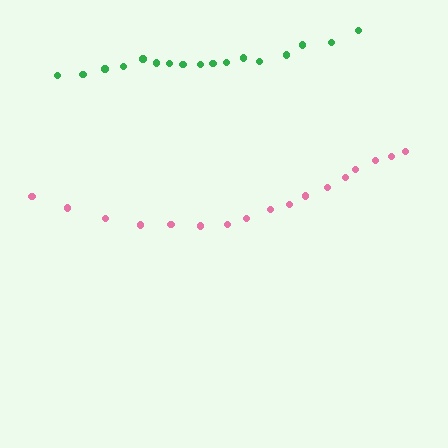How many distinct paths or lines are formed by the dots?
There are 2 distinct paths.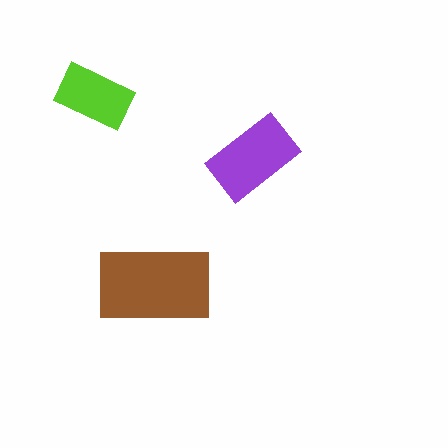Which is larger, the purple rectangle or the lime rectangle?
The purple one.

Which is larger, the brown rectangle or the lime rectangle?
The brown one.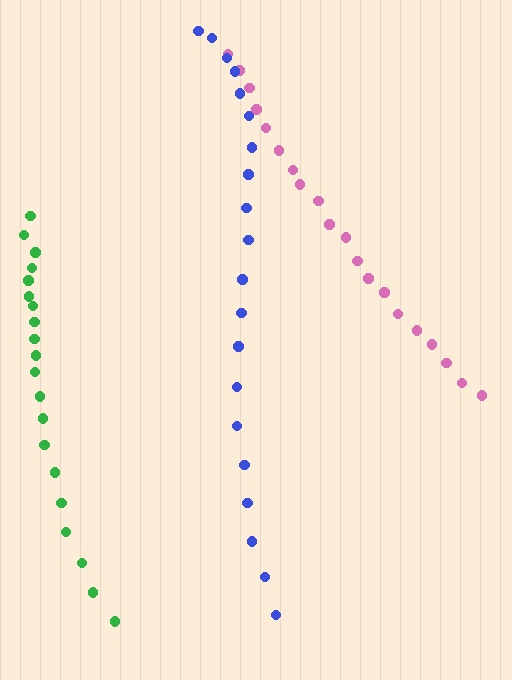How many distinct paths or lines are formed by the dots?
There are 3 distinct paths.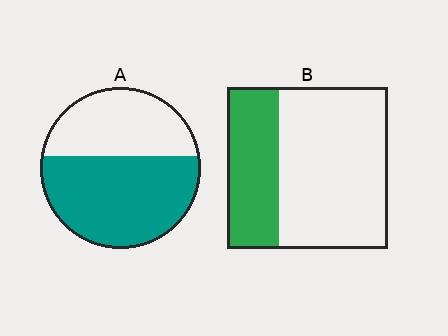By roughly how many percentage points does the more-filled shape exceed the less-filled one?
By roughly 25 percentage points (A over B).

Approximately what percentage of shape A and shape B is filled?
A is approximately 60% and B is approximately 30%.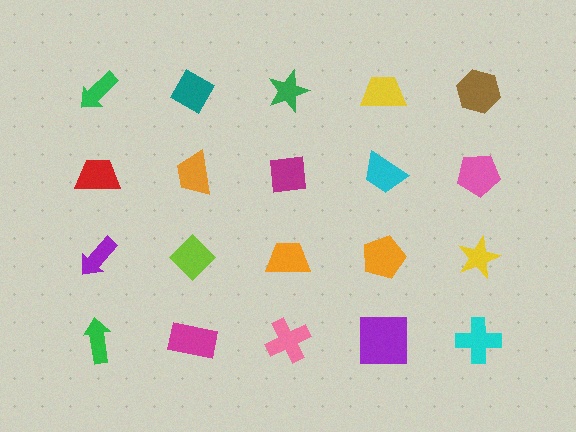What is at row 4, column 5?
A cyan cross.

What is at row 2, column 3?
A magenta square.